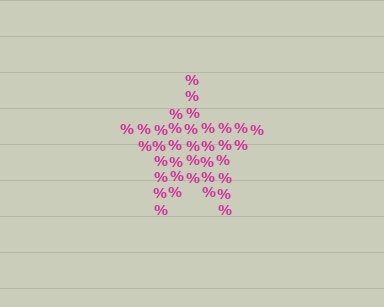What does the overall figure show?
The overall figure shows a star.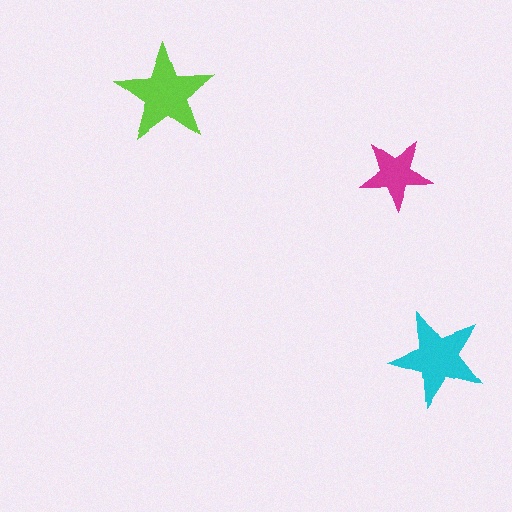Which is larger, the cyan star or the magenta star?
The cyan one.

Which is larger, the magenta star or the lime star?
The lime one.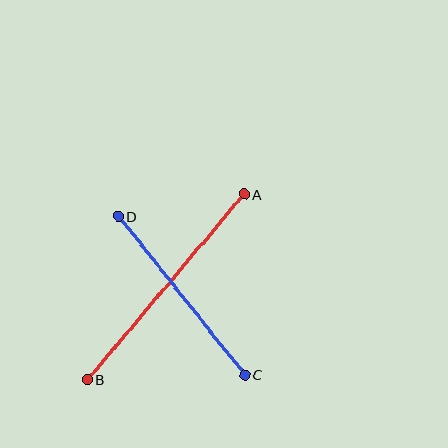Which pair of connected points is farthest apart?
Points A and B are farthest apart.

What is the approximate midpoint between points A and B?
The midpoint is at approximately (166, 287) pixels.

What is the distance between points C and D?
The distance is approximately 203 pixels.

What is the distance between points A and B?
The distance is approximately 243 pixels.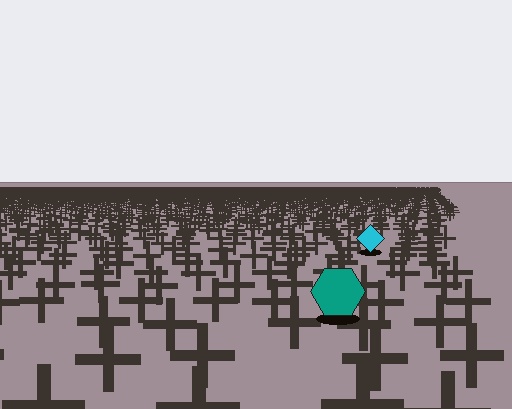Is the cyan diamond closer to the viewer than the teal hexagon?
No. The teal hexagon is closer — you can tell from the texture gradient: the ground texture is coarser near it.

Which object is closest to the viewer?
The teal hexagon is closest. The texture marks near it are larger and more spread out.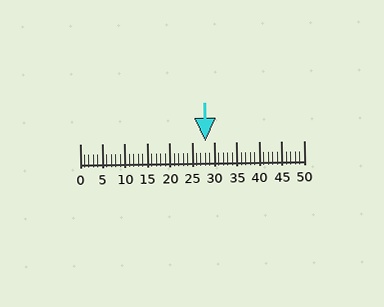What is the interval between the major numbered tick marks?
The major tick marks are spaced 5 units apart.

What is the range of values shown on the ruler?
The ruler shows values from 0 to 50.